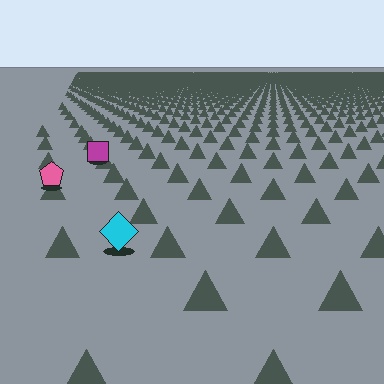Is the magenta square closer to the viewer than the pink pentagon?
No. The pink pentagon is closer — you can tell from the texture gradient: the ground texture is coarser near it.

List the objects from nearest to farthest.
From nearest to farthest: the cyan diamond, the pink pentagon, the magenta square.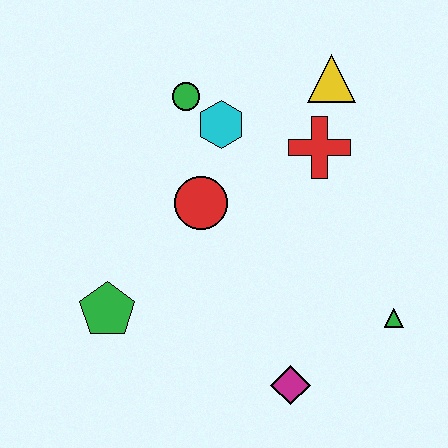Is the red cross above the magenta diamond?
Yes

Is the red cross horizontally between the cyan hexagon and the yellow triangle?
Yes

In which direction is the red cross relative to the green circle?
The red cross is to the right of the green circle.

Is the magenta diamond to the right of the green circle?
Yes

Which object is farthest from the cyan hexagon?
The magenta diamond is farthest from the cyan hexagon.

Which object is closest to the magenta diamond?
The green triangle is closest to the magenta diamond.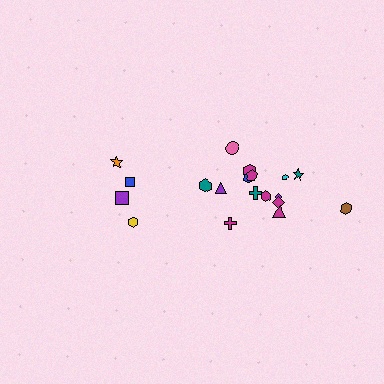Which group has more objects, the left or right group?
The right group.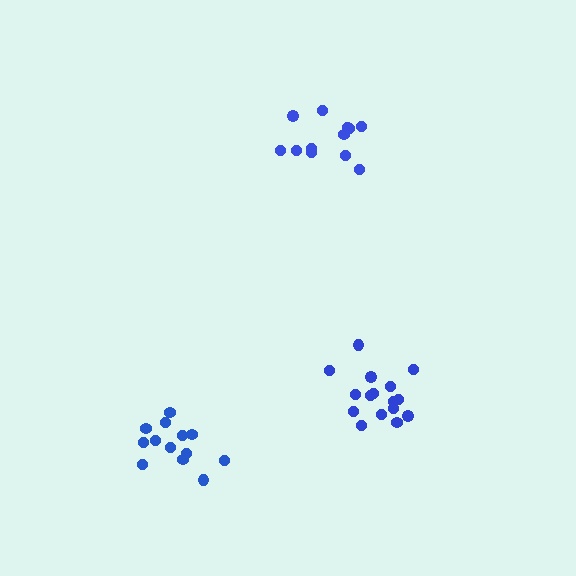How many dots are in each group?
Group 1: 12 dots, Group 2: 16 dots, Group 3: 13 dots (41 total).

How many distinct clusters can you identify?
There are 3 distinct clusters.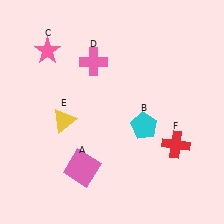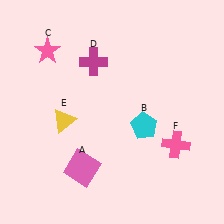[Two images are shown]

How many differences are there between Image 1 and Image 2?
There are 2 differences between the two images.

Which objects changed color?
D changed from pink to magenta. F changed from red to pink.